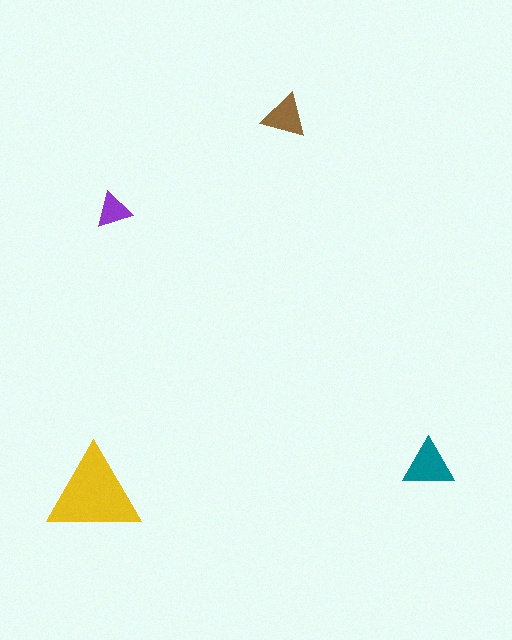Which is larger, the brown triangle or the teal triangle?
The teal one.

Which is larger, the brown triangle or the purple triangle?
The brown one.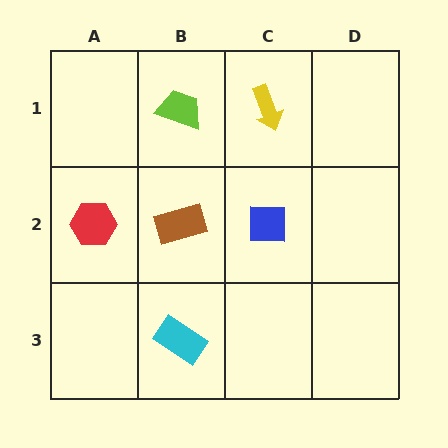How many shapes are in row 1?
2 shapes.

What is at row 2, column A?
A red hexagon.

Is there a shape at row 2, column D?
No, that cell is empty.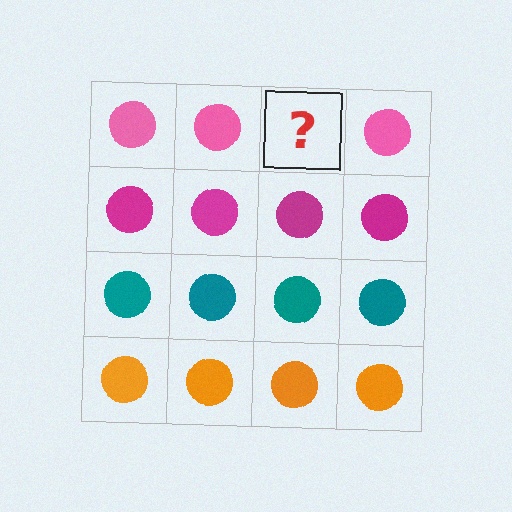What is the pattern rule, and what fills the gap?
The rule is that each row has a consistent color. The gap should be filled with a pink circle.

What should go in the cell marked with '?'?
The missing cell should contain a pink circle.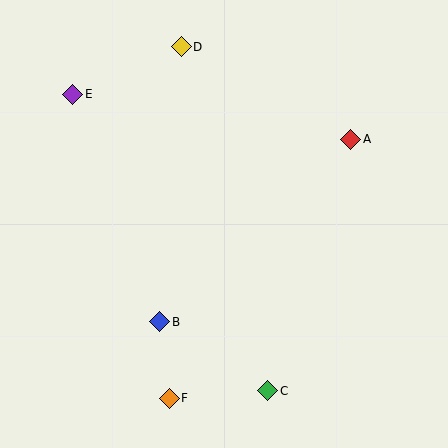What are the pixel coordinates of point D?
Point D is at (181, 47).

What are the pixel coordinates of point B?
Point B is at (160, 322).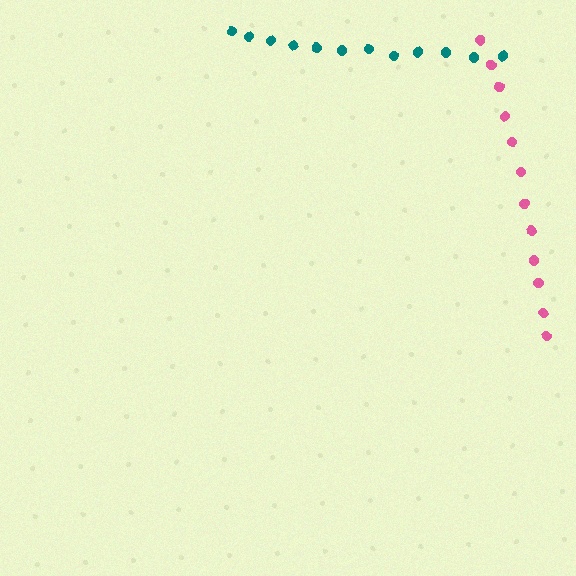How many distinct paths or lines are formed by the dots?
There are 2 distinct paths.